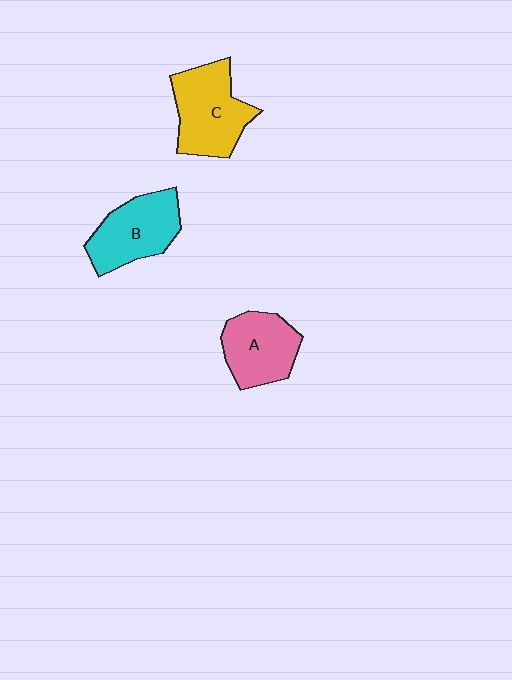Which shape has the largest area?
Shape C (yellow).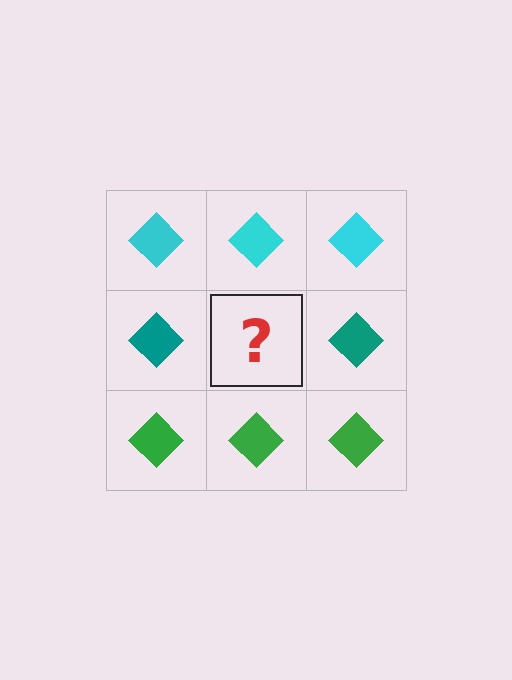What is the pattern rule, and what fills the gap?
The rule is that each row has a consistent color. The gap should be filled with a teal diamond.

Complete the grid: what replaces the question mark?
The question mark should be replaced with a teal diamond.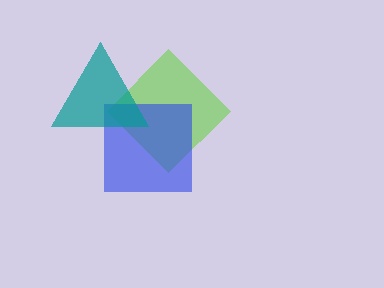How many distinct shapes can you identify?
There are 3 distinct shapes: a lime diamond, a blue square, a teal triangle.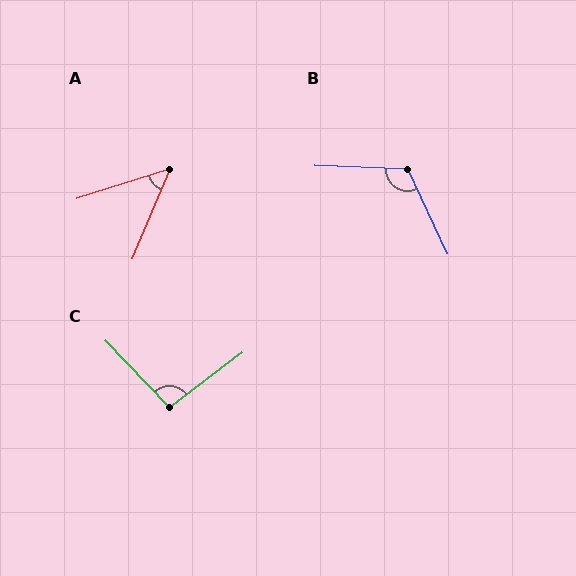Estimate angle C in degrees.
Approximately 97 degrees.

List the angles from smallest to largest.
A (49°), C (97°), B (118°).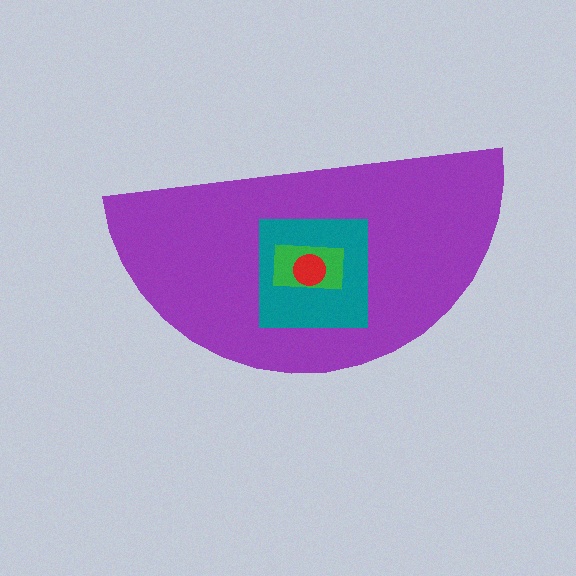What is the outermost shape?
The purple semicircle.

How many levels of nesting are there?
4.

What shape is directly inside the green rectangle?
The red circle.